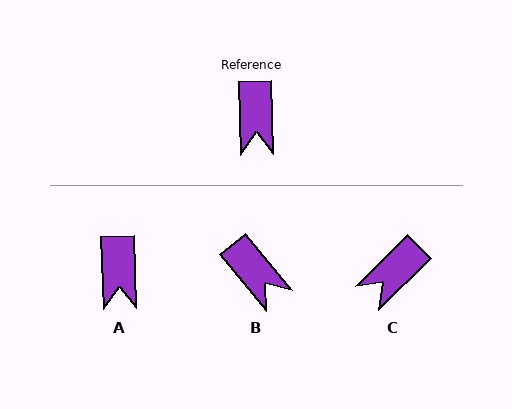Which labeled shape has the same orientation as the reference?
A.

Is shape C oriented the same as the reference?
No, it is off by about 47 degrees.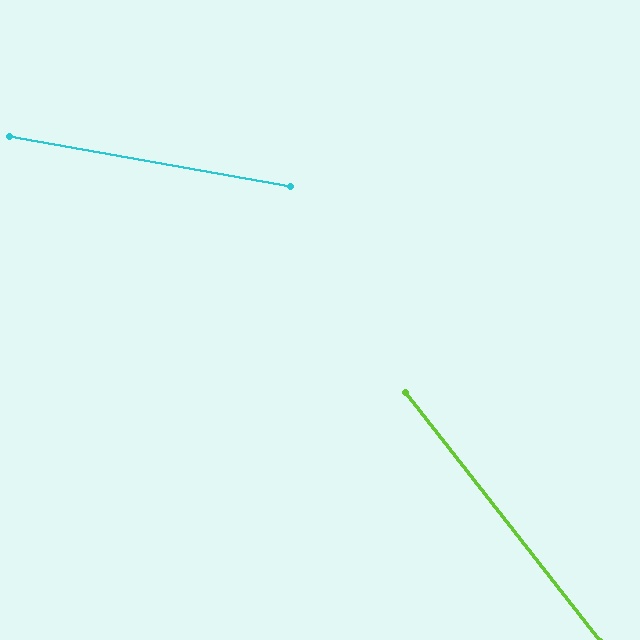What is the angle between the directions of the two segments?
Approximately 42 degrees.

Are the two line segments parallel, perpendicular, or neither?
Neither parallel nor perpendicular — they differ by about 42°.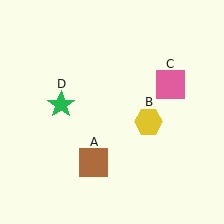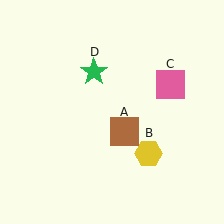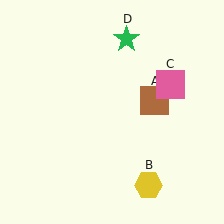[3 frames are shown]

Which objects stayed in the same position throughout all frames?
Pink square (object C) remained stationary.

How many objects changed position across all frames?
3 objects changed position: brown square (object A), yellow hexagon (object B), green star (object D).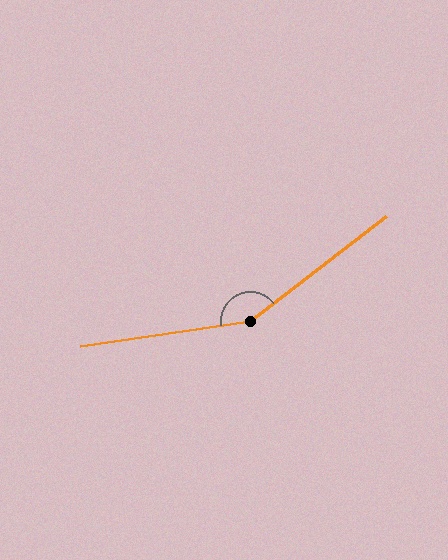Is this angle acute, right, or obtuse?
It is obtuse.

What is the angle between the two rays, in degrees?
Approximately 151 degrees.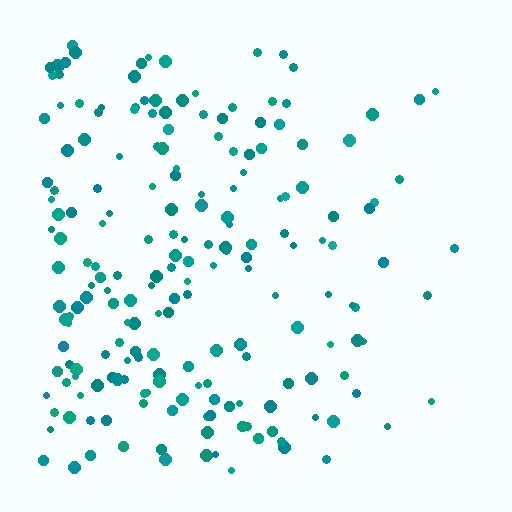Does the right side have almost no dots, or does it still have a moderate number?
Still a moderate number, just noticeably fewer than the left.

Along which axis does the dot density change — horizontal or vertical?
Horizontal.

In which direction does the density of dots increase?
From right to left, with the left side densest.